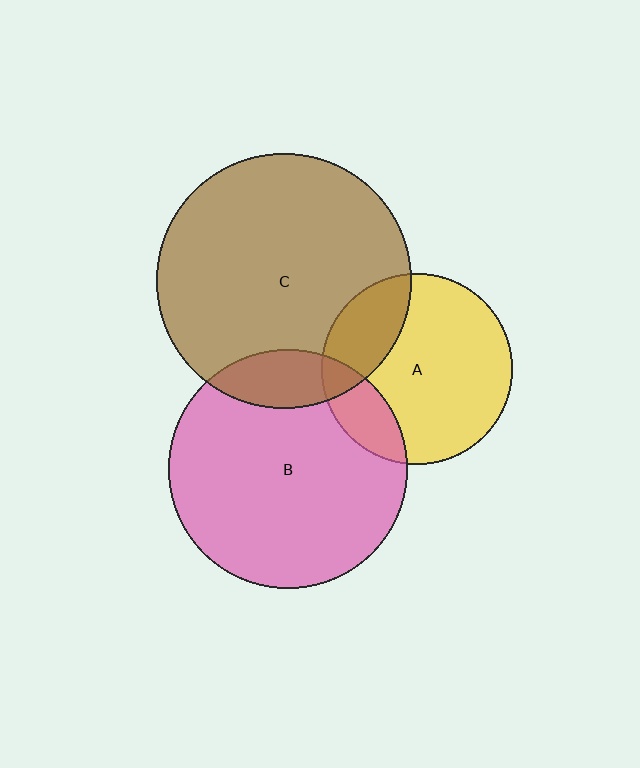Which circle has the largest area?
Circle C (brown).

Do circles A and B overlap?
Yes.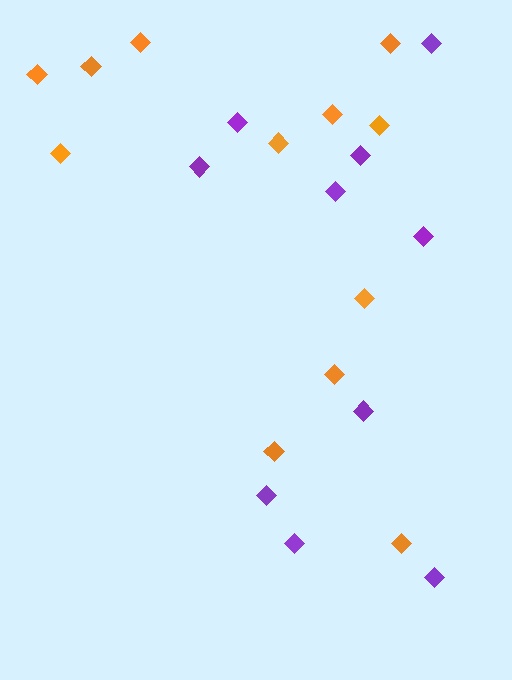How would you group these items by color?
There are 2 groups: one group of purple diamonds (10) and one group of orange diamonds (12).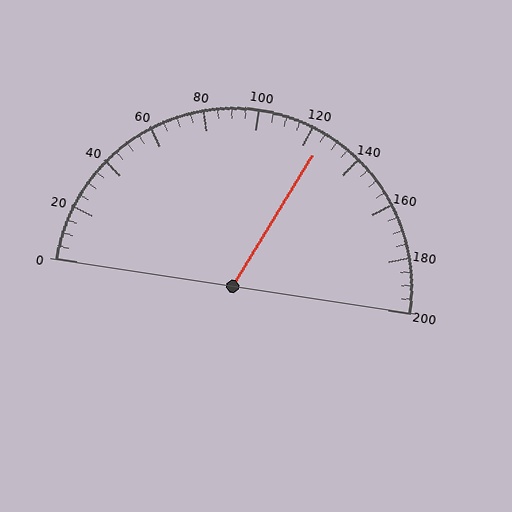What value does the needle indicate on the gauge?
The needle indicates approximately 125.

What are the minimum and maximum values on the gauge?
The gauge ranges from 0 to 200.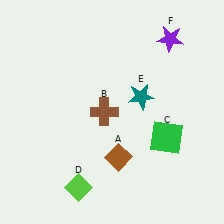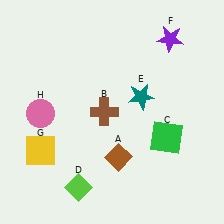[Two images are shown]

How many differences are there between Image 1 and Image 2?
There are 2 differences between the two images.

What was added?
A yellow square (G), a pink circle (H) were added in Image 2.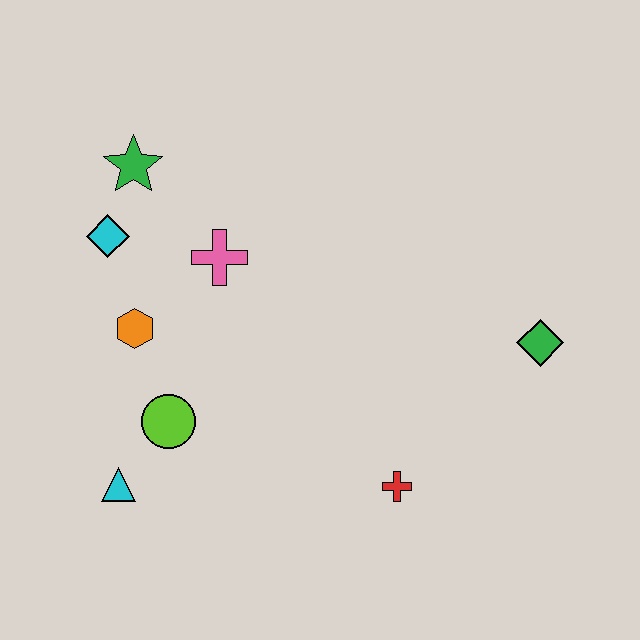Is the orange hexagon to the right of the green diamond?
No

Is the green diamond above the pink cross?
No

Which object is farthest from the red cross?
The green star is farthest from the red cross.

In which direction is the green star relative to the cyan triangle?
The green star is above the cyan triangle.